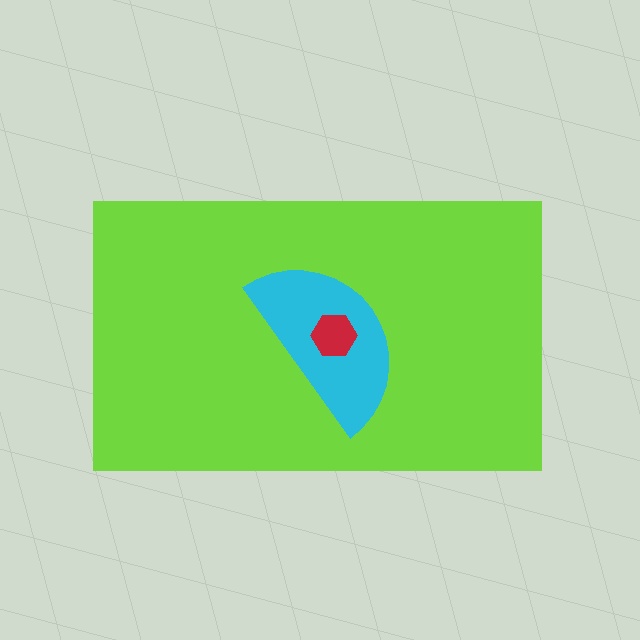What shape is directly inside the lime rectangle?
The cyan semicircle.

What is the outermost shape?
The lime rectangle.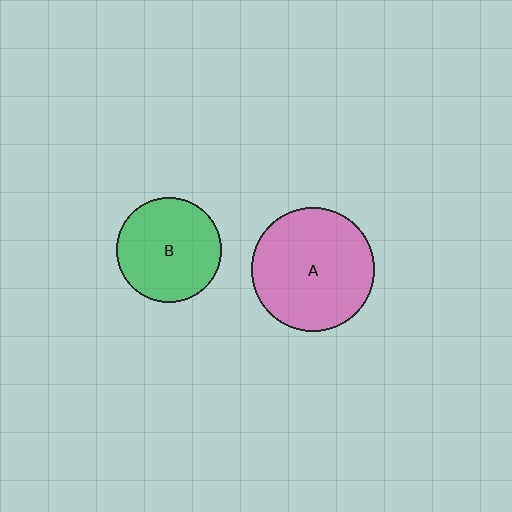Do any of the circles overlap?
No, none of the circles overlap.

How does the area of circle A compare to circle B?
Approximately 1.4 times.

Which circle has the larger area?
Circle A (pink).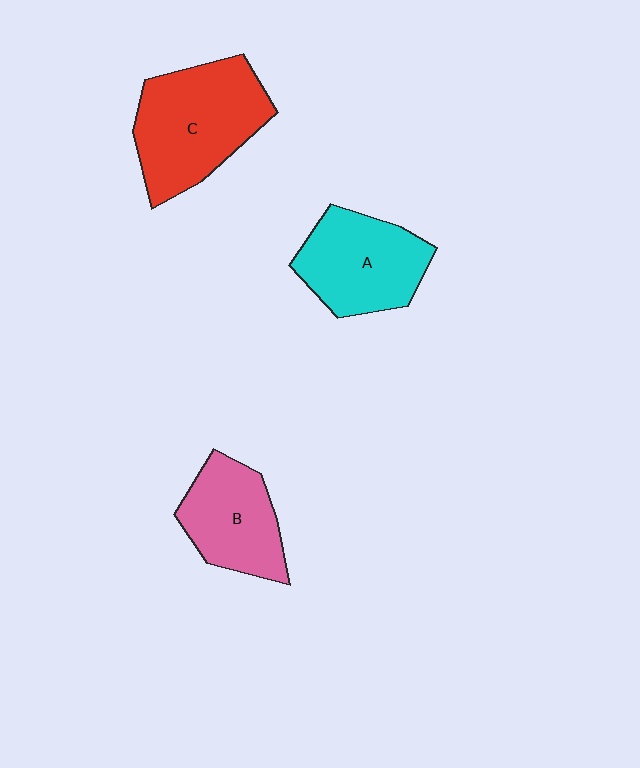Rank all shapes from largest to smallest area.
From largest to smallest: C (red), A (cyan), B (pink).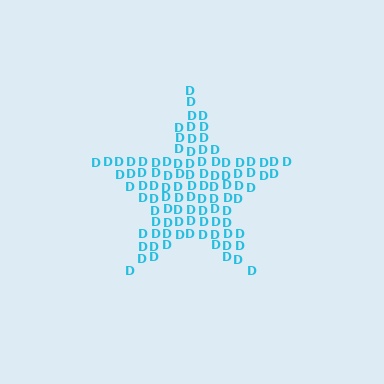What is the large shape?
The large shape is a star.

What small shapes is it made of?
It is made of small letter D's.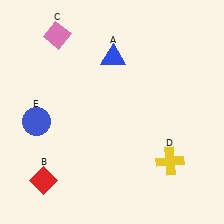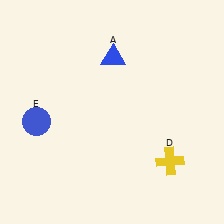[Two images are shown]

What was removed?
The pink diamond (C), the red diamond (B) were removed in Image 2.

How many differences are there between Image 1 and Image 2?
There are 2 differences between the two images.